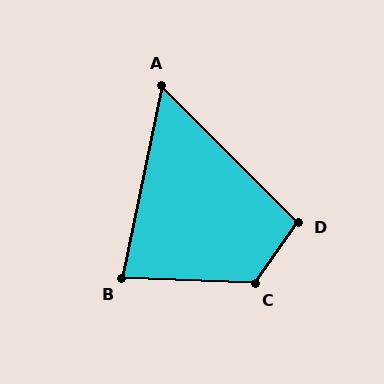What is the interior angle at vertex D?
Approximately 100 degrees (obtuse).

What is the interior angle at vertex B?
Approximately 80 degrees (acute).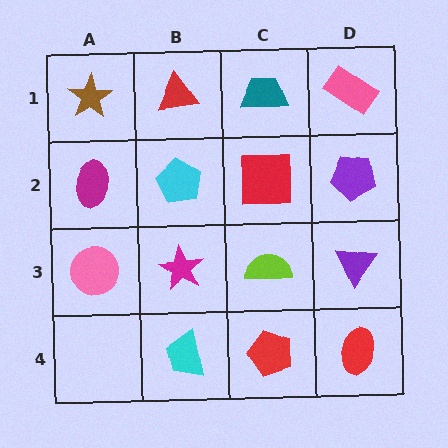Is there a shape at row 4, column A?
No, that cell is empty.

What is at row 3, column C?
A lime semicircle.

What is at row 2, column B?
A cyan pentagon.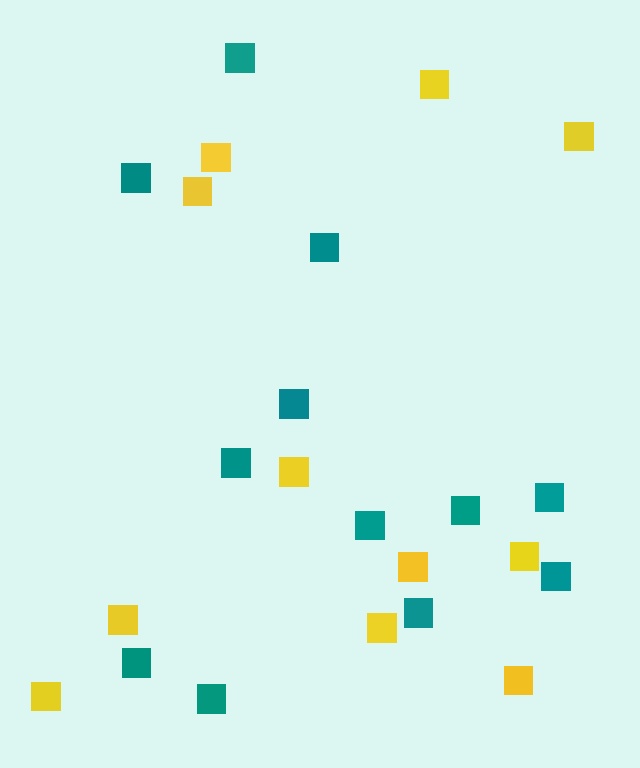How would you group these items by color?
There are 2 groups: one group of yellow squares (11) and one group of teal squares (12).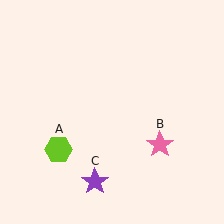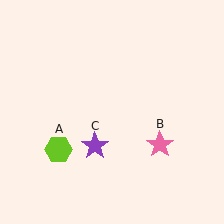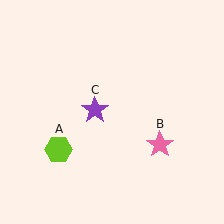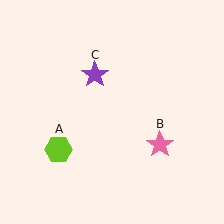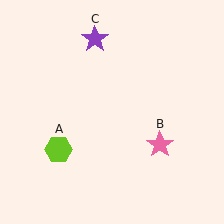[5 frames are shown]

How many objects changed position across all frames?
1 object changed position: purple star (object C).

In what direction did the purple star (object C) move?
The purple star (object C) moved up.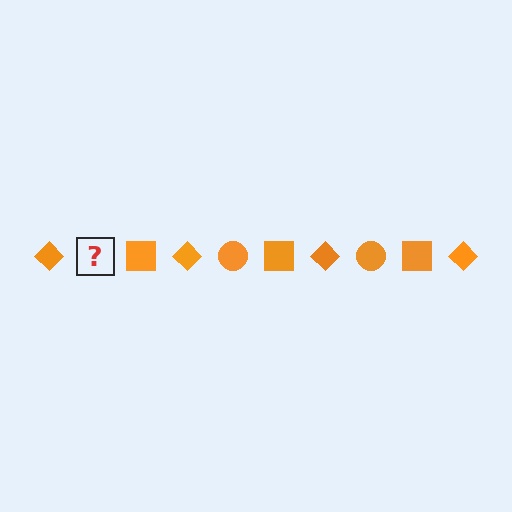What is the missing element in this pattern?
The missing element is an orange circle.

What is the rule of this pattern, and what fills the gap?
The rule is that the pattern cycles through diamond, circle, square shapes in orange. The gap should be filled with an orange circle.